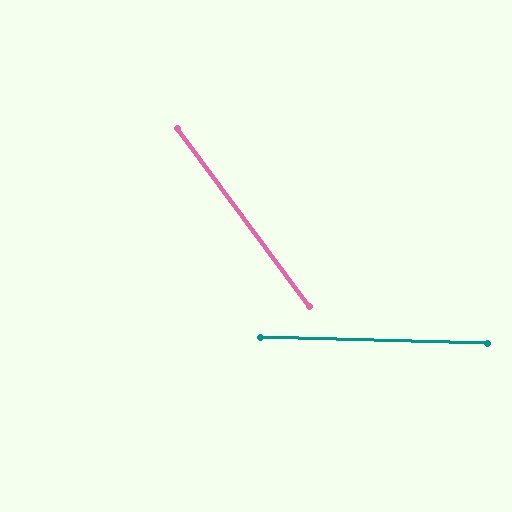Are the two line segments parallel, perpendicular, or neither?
Neither parallel nor perpendicular — they differ by about 52°.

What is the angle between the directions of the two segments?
Approximately 52 degrees.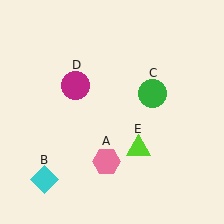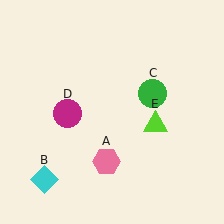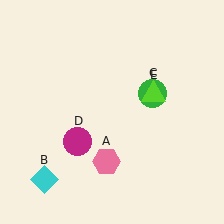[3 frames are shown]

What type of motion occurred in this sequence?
The magenta circle (object D), lime triangle (object E) rotated counterclockwise around the center of the scene.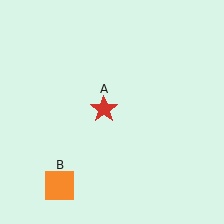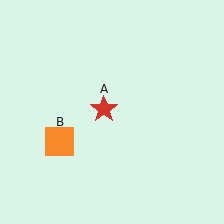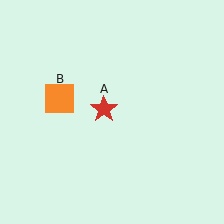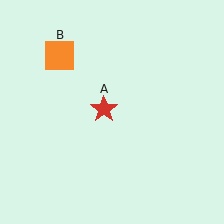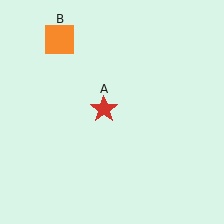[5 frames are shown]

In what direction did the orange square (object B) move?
The orange square (object B) moved up.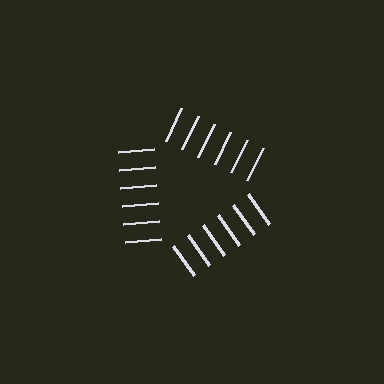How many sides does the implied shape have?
3 sides — the line-ends trace a triangle.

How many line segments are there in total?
18 — 6 along each of the 3 edges.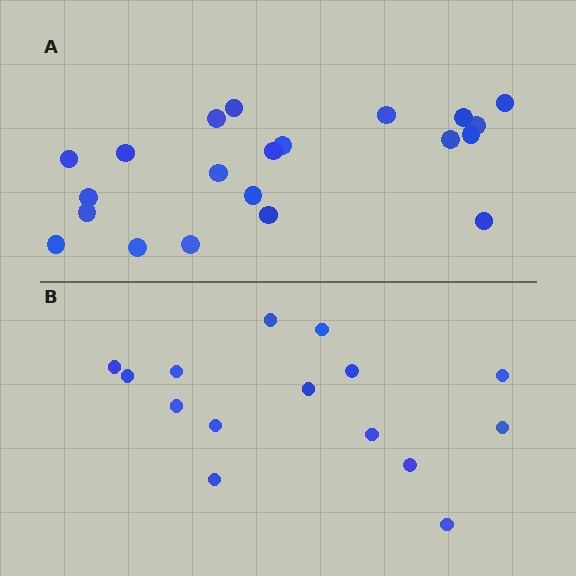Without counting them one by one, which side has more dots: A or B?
Region A (the top region) has more dots.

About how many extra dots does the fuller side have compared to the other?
Region A has about 6 more dots than region B.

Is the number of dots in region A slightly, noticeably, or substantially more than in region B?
Region A has noticeably more, but not dramatically so. The ratio is roughly 1.4 to 1.